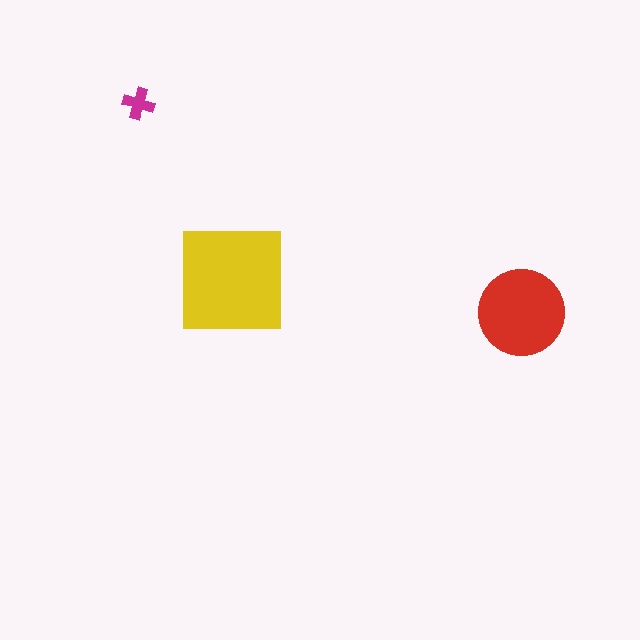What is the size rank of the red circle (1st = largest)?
2nd.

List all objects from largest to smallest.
The yellow square, the red circle, the magenta cross.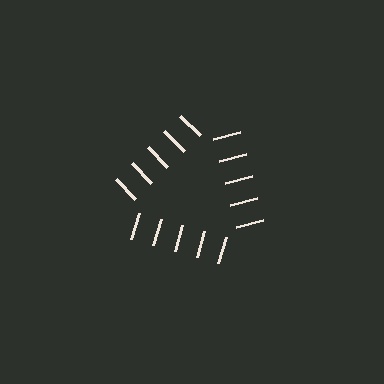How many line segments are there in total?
15 — 5 along each of the 3 edges.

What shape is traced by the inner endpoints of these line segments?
An illusory triangle — the line segments terminate on its edges but no continuous stroke is drawn.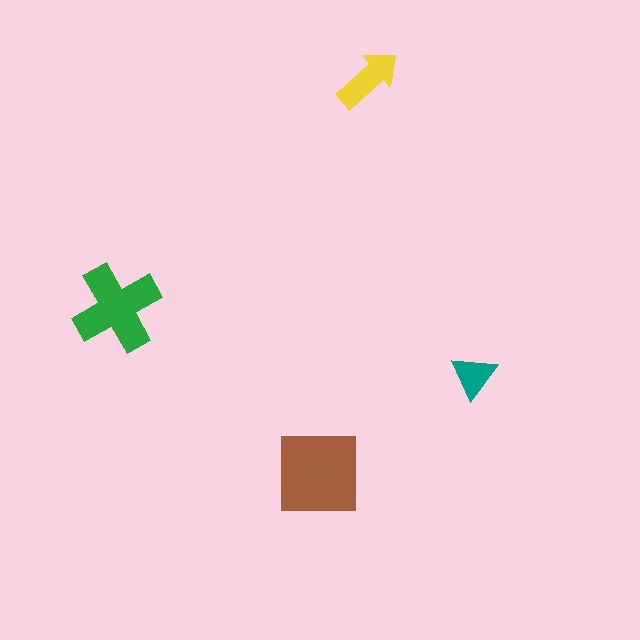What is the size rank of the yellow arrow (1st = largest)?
3rd.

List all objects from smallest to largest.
The teal triangle, the yellow arrow, the green cross, the brown square.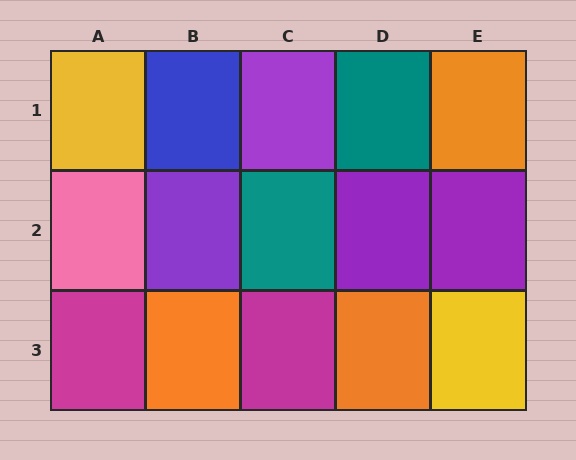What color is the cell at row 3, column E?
Yellow.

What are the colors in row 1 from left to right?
Yellow, blue, purple, teal, orange.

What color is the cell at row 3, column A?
Magenta.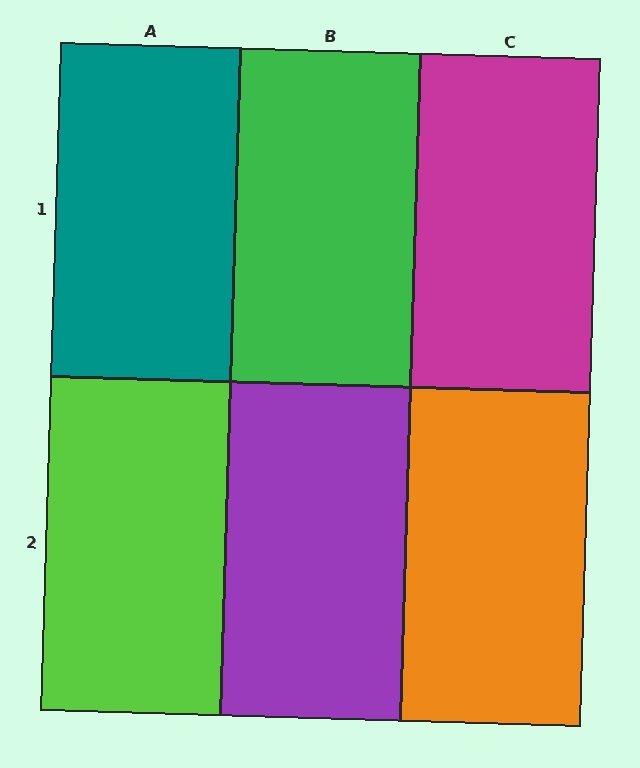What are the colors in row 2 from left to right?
Lime, purple, orange.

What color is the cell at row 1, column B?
Green.